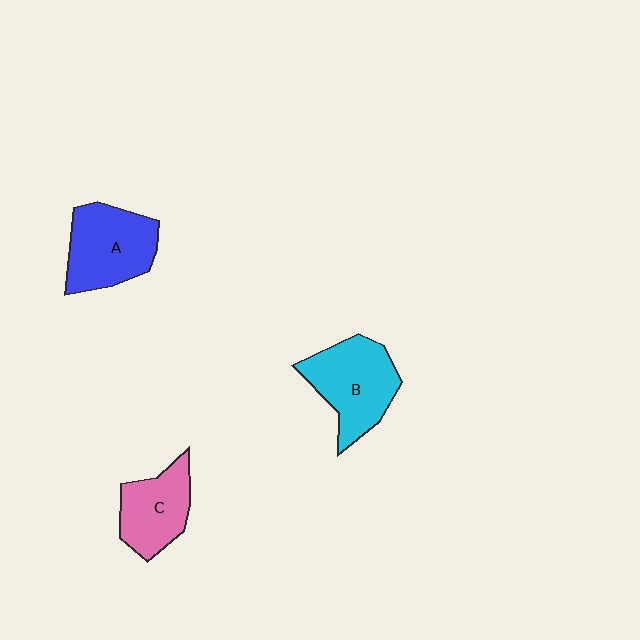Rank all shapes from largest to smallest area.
From largest to smallest: B (cyan), A (blue), C (pink).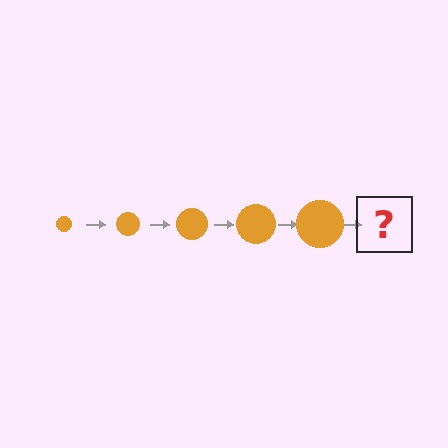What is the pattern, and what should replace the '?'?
The pattern is that the circle gets progressively larger each step. The '?' should be an orange circle, larger than the previous one.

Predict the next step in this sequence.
The next step is an orange circle, larger than the previous one.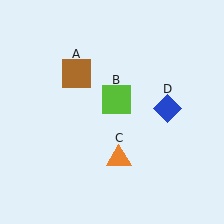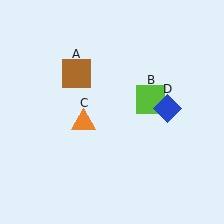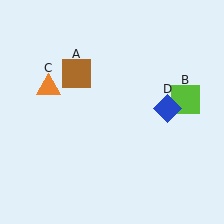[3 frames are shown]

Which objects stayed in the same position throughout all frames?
Brown square (object A) and blue diamond (object D) remained stationary.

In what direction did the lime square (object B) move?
The lime square (object B) moved right.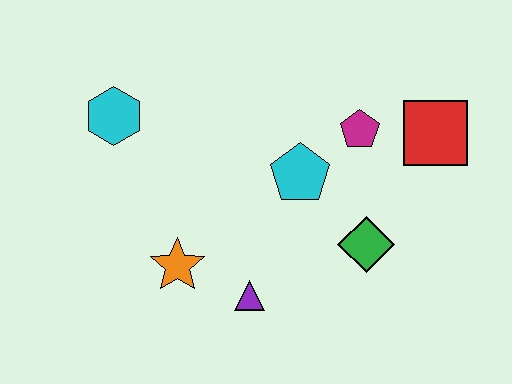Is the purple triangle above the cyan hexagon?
No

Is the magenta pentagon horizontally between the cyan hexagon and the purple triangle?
No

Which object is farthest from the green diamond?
The cyan hexagon is farthest from the green diamond.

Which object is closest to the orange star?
The purple triangle is closest to the orange star.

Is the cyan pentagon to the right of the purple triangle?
Yes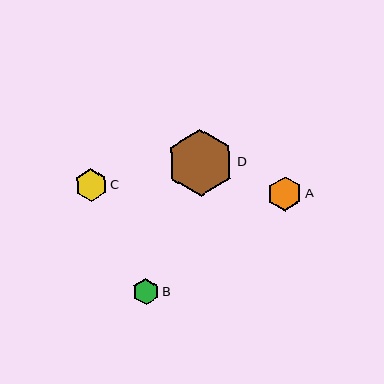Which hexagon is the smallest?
Hexagon B is the smallest with a size of approximately 26 pixels.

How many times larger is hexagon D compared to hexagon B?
Hexagon D is approximately 2.6 times the size of hexagon B.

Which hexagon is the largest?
Hexagon D is the largest with a size of approximately 67 pixels.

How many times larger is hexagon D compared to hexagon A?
Hexagon D is approximately 2.0 times the size of hexagon A.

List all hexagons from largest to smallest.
From largest to smallest: D, A, C, B.